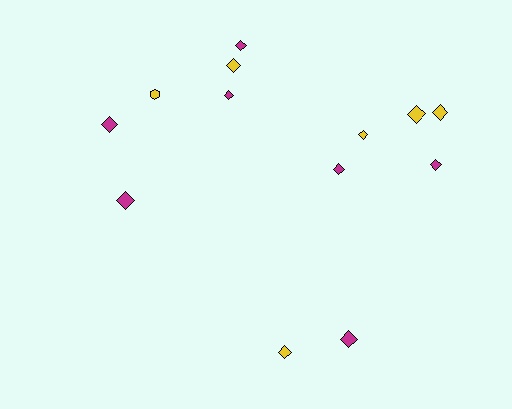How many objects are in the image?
There are 13 objects.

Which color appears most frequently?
Magenta, with 7 objects.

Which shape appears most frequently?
Diamond, with 12 objects.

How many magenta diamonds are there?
There are 7 magenta diamonds.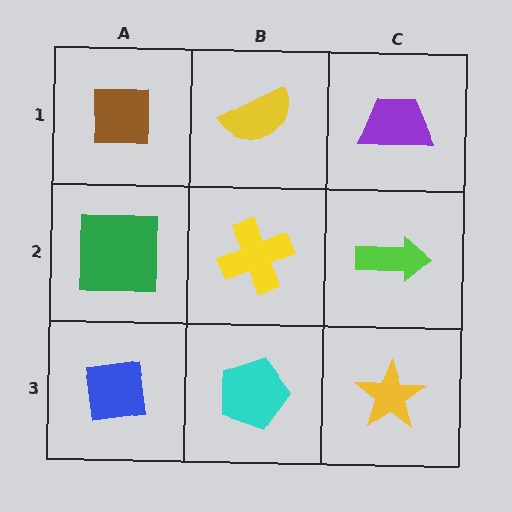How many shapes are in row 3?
3 shapes.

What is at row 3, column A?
A blue square.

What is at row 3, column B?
A cyan pentagon.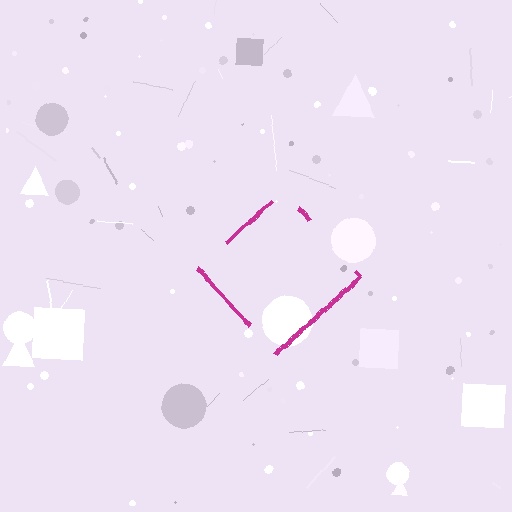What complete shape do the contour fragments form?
The contour fragments form a diamond.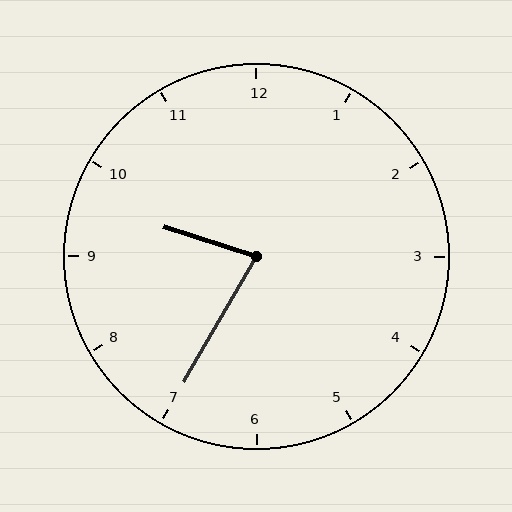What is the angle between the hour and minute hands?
Approximately 78 degrees.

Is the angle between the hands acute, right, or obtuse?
It is acute.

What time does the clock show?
9:35.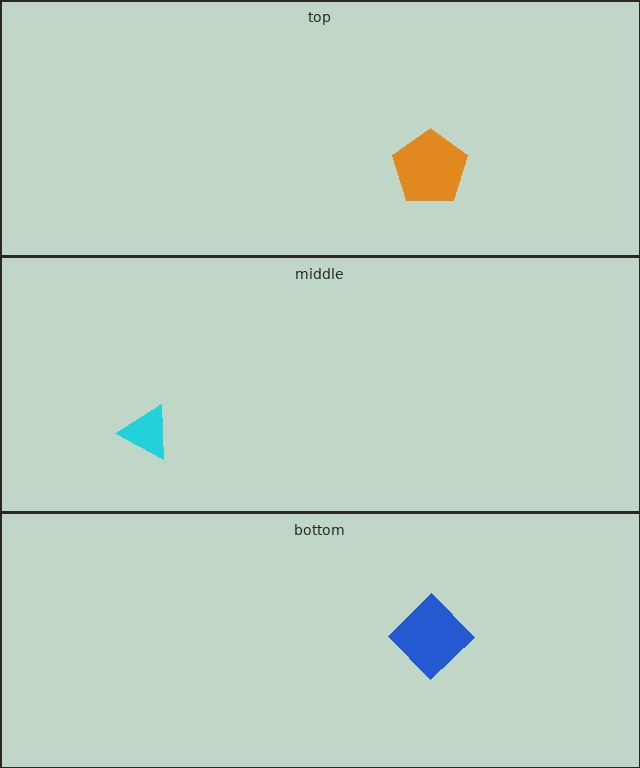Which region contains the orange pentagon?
The top region.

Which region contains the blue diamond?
The bottom region.